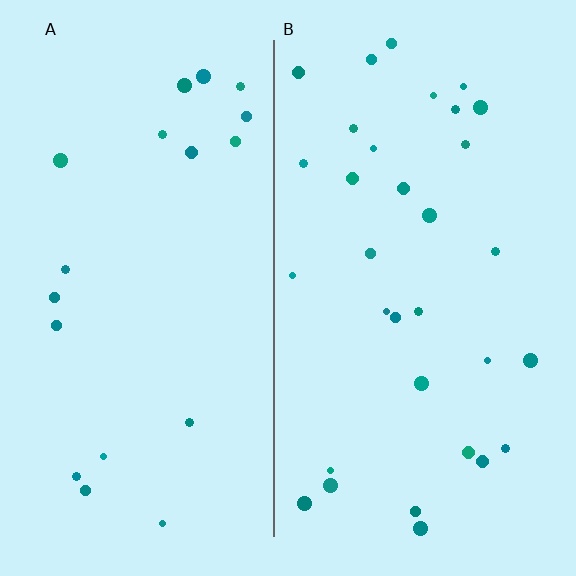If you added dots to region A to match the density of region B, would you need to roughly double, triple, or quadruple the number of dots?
Approximately double.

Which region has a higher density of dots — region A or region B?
B (the right).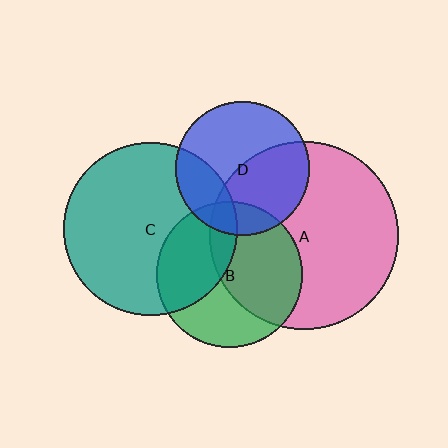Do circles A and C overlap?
Yes.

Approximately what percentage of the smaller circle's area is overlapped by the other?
Approximately 5%.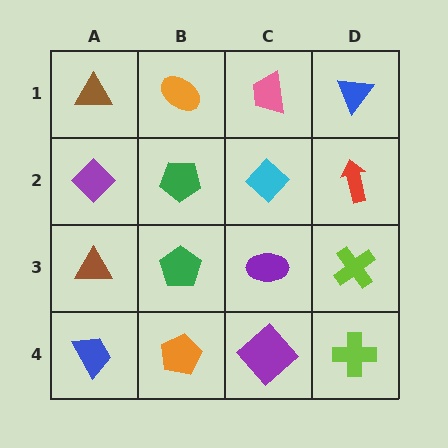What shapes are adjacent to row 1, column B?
A green pentagon (row 2, column B), a brown triangle (row 1, column A), a pink trapezoid (row 1, column C).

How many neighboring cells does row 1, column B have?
3.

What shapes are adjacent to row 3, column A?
A purple diamond (row 2, column A), a blue trapezoid (row 4, column A), a green pentagon (row 3, column B).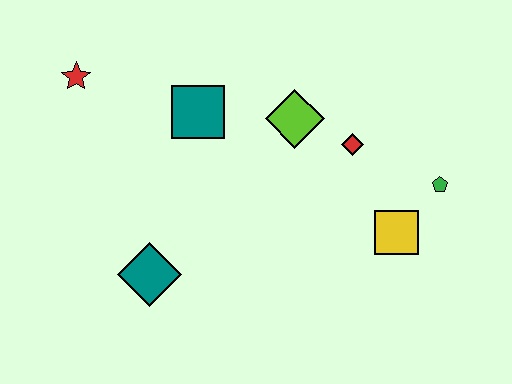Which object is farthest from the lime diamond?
The red star is farthest from the lime diamond.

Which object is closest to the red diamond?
The lime diamond is closest to the red diamond.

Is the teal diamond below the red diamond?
Yes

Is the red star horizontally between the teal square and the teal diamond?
No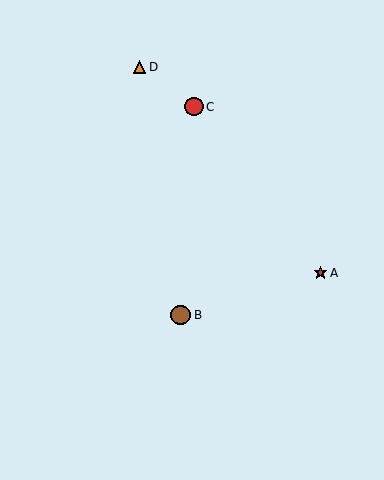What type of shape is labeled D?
Shape D is an orange triangle.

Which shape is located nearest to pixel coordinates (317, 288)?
The red star (labeled A) at (320, 273) is nearest to that location.